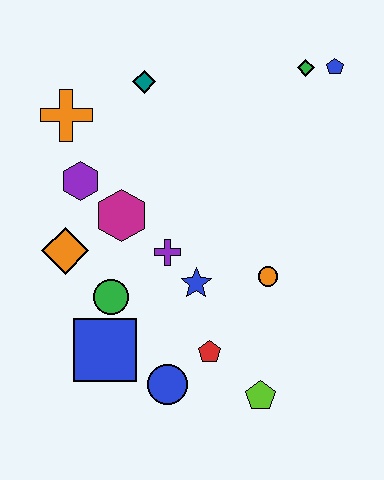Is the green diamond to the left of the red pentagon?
No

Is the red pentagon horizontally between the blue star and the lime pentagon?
Yes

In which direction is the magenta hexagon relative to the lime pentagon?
The magenta hexagon is above the lime pentagon.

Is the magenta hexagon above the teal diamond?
No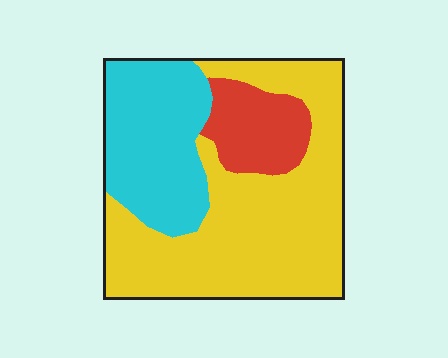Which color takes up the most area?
Yellow, at roughly 60%.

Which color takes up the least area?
Red, at roughly 15%.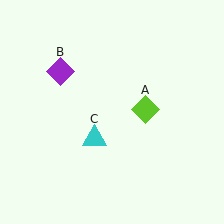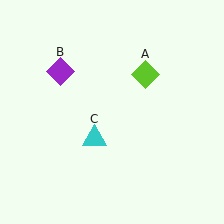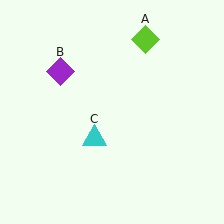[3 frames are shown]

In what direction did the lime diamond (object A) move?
The lime diamond (object A) moved up.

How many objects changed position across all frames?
1 object changed position: lime diamond (object A).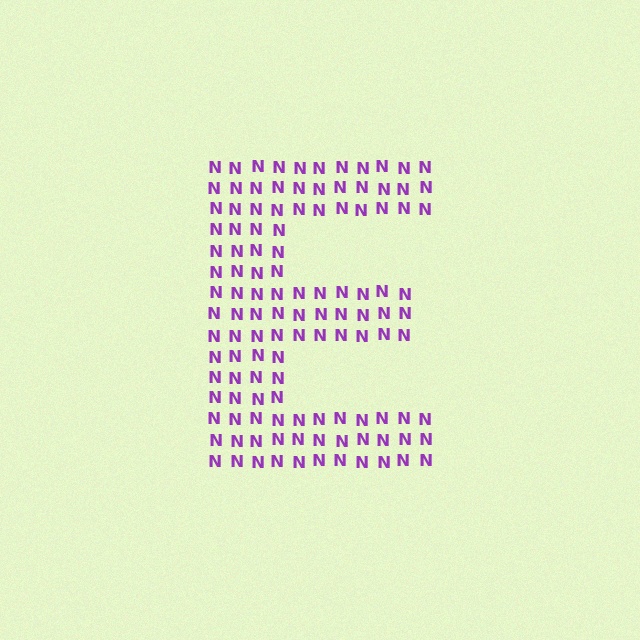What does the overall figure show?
The overall figure shows the letter E.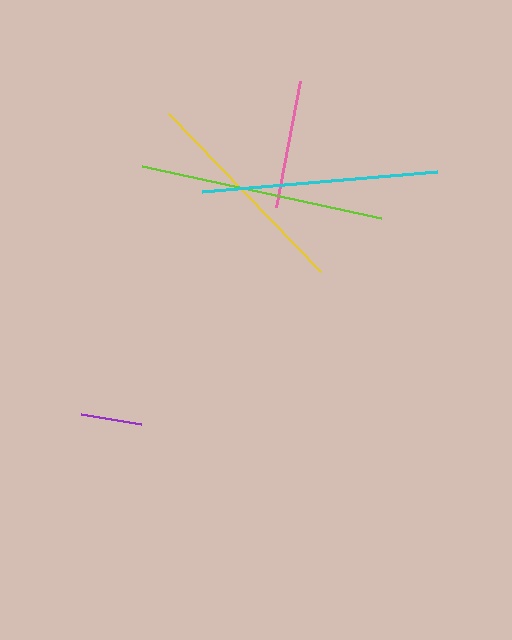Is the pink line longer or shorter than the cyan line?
The cyan line is longer than the pink line.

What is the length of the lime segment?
The lime segment is approximately 244 pixels long.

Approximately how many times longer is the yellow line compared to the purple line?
The yellow line is approximately 3.7 times the length of the purple line.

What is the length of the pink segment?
The pink segment is approximately 128 pixels long.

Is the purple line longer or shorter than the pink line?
The pink line is longer than the purple line.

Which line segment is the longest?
The lime line is the longest at approximately 244 pixels.